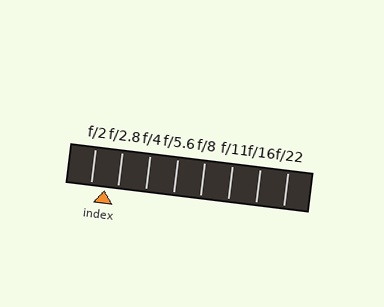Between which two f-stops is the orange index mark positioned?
The index mark is between f/2 and f/2.8.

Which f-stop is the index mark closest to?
The index mark is closest to f/2.8.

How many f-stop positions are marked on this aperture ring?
There are 8 f-stop positions marked.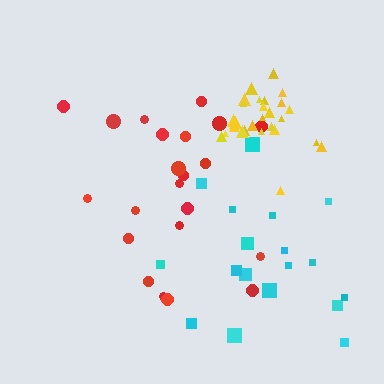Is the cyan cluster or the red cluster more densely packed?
Cyan.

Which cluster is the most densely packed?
Yellow.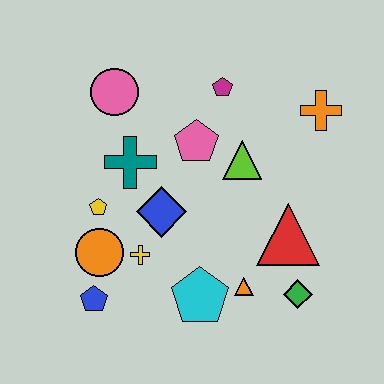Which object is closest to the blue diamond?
The yellow cross is closest to the blue diamond.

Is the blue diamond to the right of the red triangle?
No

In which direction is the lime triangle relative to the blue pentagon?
The lime triangle is to the right of the blue pentagon.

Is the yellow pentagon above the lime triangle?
No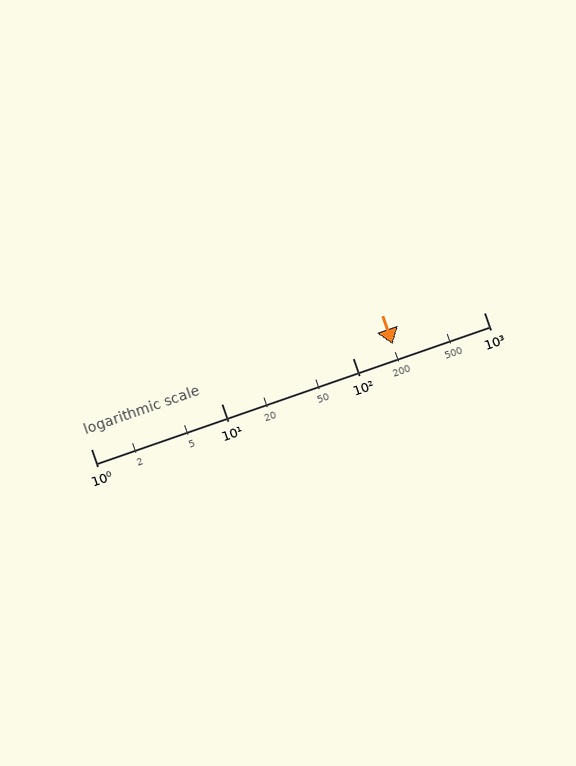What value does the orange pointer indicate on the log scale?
The pointer indicates approximately 200.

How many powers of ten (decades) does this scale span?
The scale spans 3 decades, from 1 to 1000.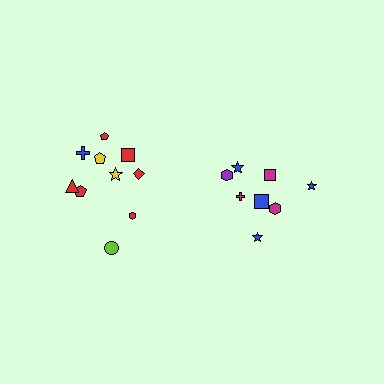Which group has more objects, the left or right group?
The left group.